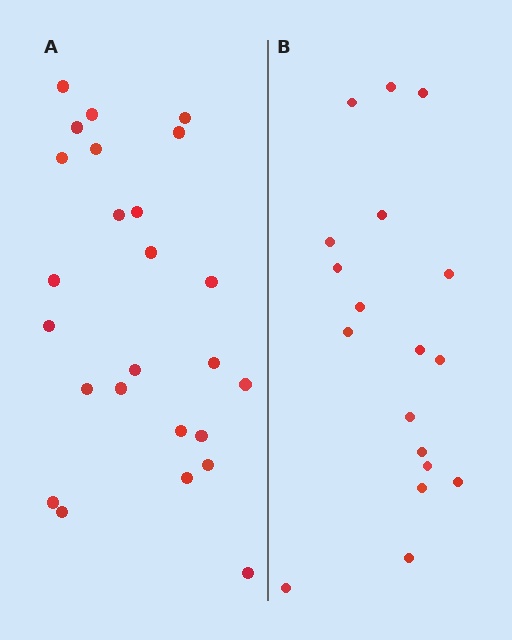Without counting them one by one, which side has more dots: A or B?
Region A (the left region) has more dots.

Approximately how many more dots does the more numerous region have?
Region A has roughly 8 or so more dots than region B.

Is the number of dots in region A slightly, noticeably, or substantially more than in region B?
Region A has noticeably more, but not dramatically so. The ratio is roughly 1.4 to 1.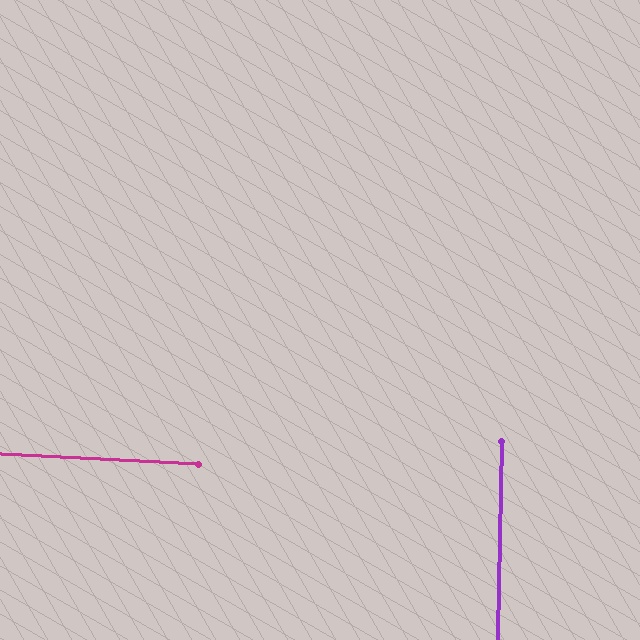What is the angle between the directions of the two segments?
Approximately 88 degrees.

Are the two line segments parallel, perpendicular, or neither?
Perpendicular — they meet at approximately 88°.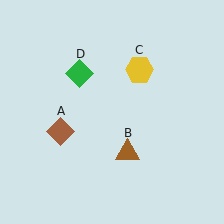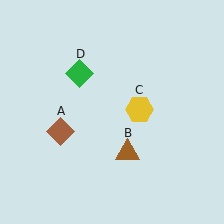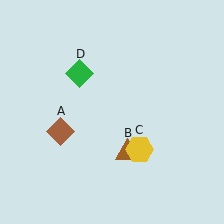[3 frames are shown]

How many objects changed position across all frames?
1 object changed position: yellow hexagon (object C).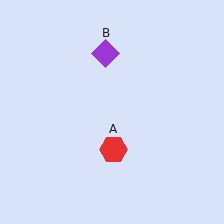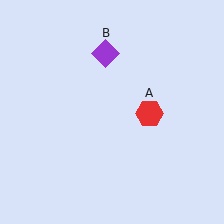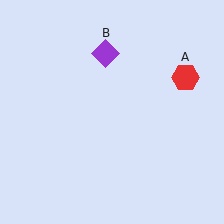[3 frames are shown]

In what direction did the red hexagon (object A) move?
The red hexagon (object A) moved up and to the right.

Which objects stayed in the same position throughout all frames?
Purple diamond (object B) remained stationary.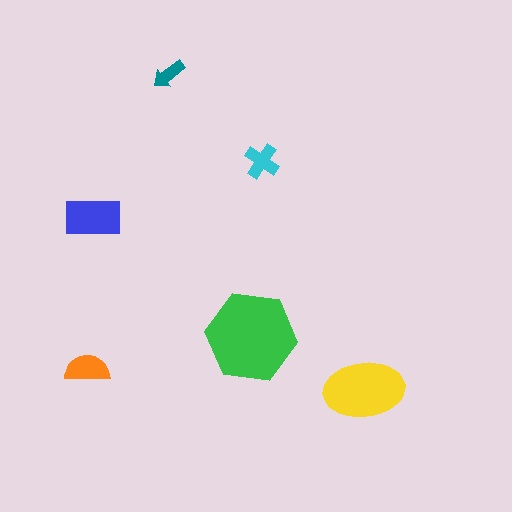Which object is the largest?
The green hexagon.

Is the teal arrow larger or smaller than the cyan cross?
Smaller.